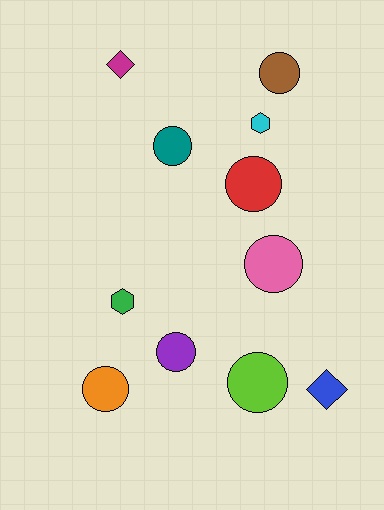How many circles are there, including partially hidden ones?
There are 7 circles.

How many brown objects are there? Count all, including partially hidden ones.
There is 1 brown object.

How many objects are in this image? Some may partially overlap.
There are 11 objects.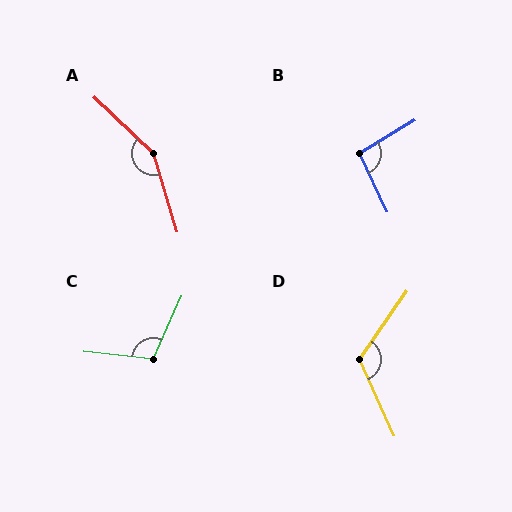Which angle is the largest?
A, at approximately 150 degrees.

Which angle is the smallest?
B, at approximately 96 degrees.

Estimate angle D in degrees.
Approximately 121 degrees.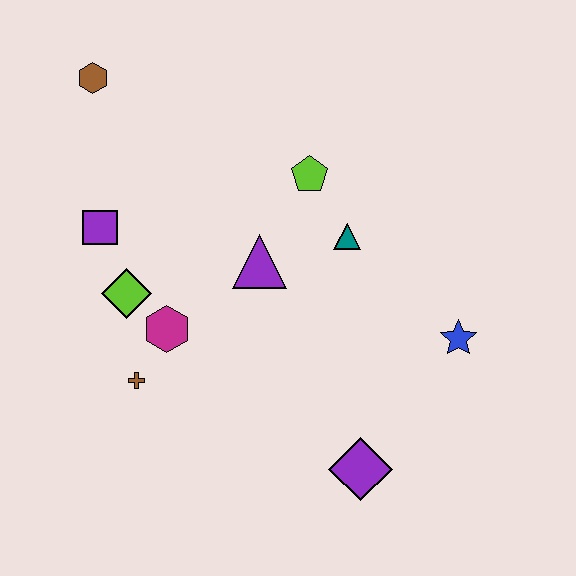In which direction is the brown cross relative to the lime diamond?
The brown cross is below the lime diamond.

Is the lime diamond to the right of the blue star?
No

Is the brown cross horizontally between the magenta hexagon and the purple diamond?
No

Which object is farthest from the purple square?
The blue star is farthest from the purple square.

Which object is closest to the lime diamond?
The magenta hexagon is closest to the lime diamond.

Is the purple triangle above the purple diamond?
Yes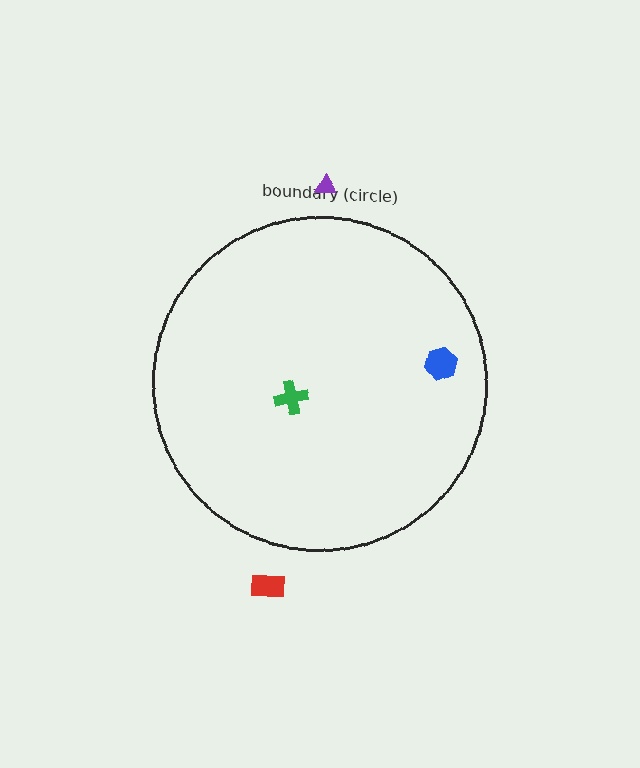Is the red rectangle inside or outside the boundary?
Outside.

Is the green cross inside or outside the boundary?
Inside.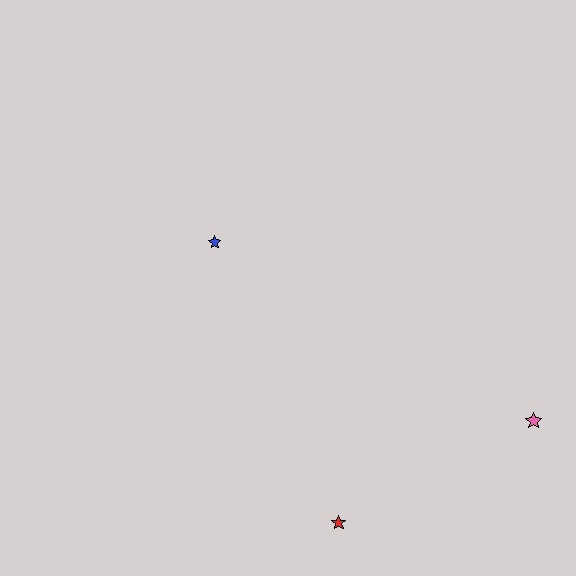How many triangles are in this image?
There are no triangles.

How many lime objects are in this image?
There are no lime objects.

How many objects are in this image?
There are 3 objects.